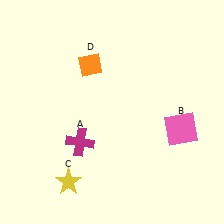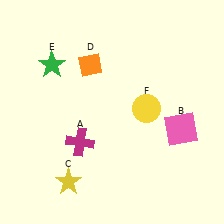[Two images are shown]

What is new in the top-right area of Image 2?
A yellow circle (F) was added in the top-right area of Image 2.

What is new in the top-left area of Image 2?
A green star (E) was added in the top-left area of Image 2.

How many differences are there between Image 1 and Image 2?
There are 2 differences between the two images.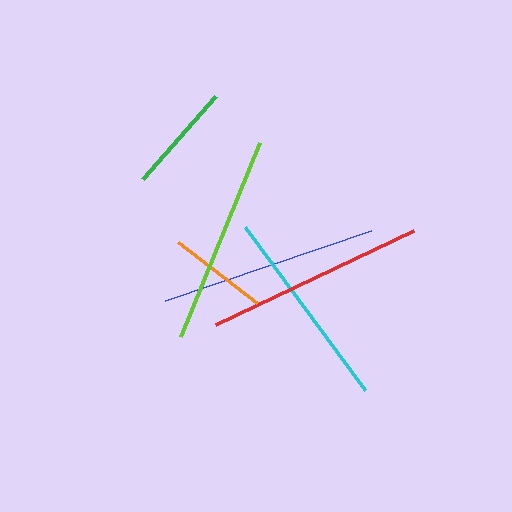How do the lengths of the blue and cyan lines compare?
The blue and cyan lines are approximately the same length.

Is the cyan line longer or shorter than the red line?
The red line is longer than the cyan line.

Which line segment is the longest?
The red line is the longest at approximately 219 pixels.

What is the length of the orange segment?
The orange segment is approximately 99 pixels long.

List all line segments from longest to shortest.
From longest to shortest: red, blue, lime, cyan, green, orange.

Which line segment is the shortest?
The orange line is the shortest at approximately 99 pixels.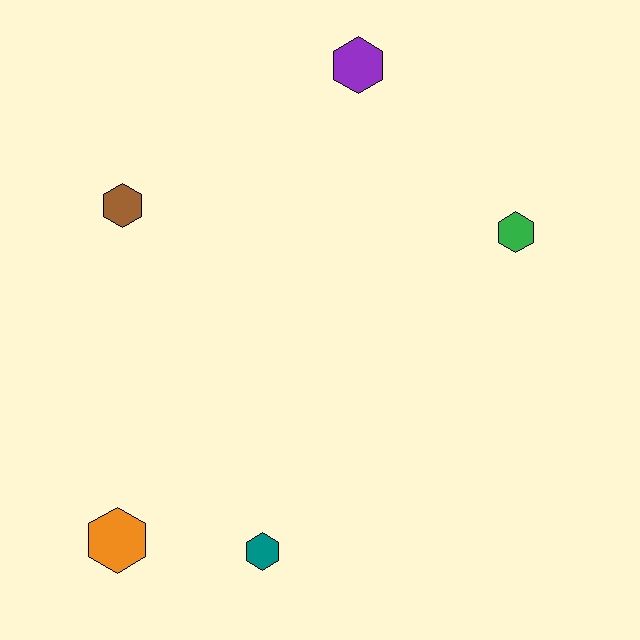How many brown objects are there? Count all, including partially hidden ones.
There is 1 brown object.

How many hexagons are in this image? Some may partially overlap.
There are 5 hexagons.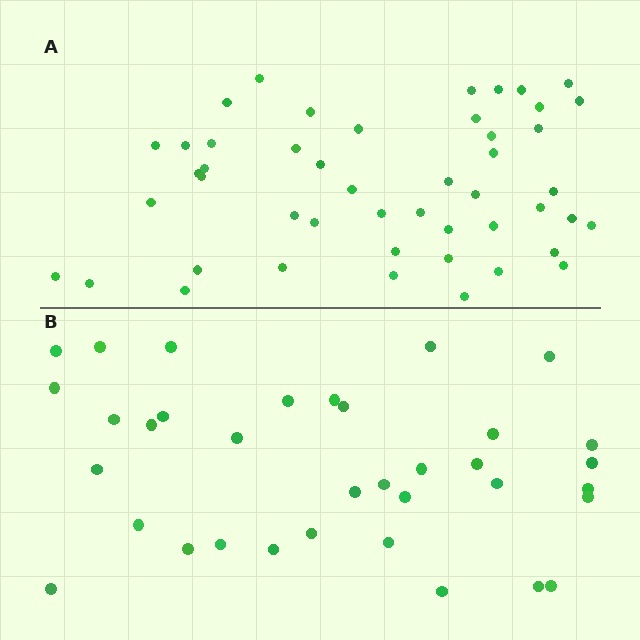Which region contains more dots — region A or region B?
Region A (the top region) has more dots.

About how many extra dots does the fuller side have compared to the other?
Region A has approximately 15 more dots than region B.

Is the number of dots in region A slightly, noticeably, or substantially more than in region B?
Region A has noticeably more, but not dramatically so. The ratio is roughly 1.4 to 1.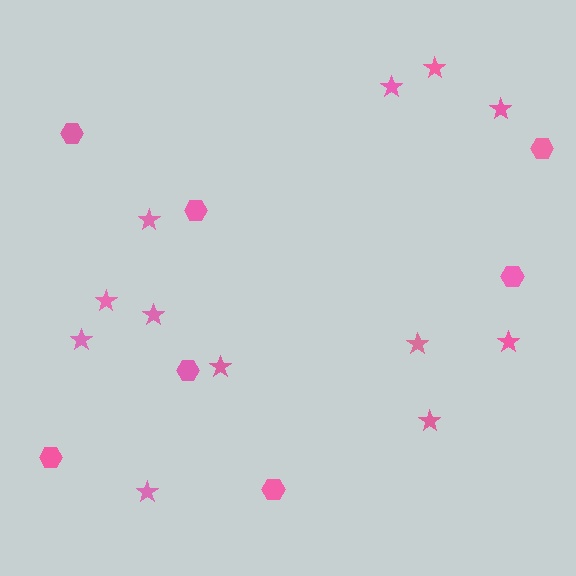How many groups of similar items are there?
There are 2 groups: one group of hexagons (7) and one group of stars (12).